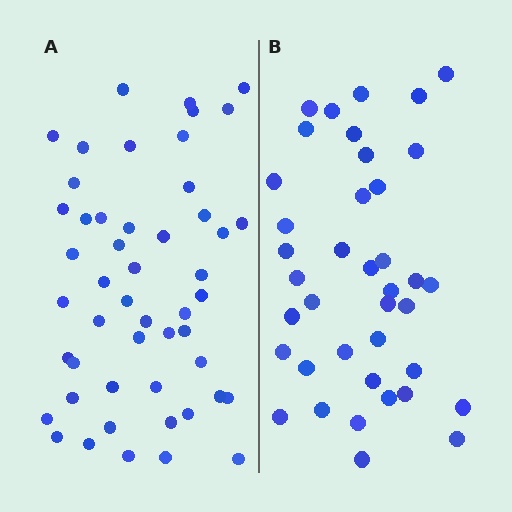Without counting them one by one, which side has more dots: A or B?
Region A (the left region) has more dots.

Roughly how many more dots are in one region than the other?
Region A has roughly 12 or so more dots than region B.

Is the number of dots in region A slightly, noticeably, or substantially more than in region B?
Region A has noticeably more, but not dramatically so. The ratio is roughly 1.3 to 1.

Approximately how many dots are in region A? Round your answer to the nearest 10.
About 50 dots.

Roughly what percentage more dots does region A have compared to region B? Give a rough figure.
About 30% more.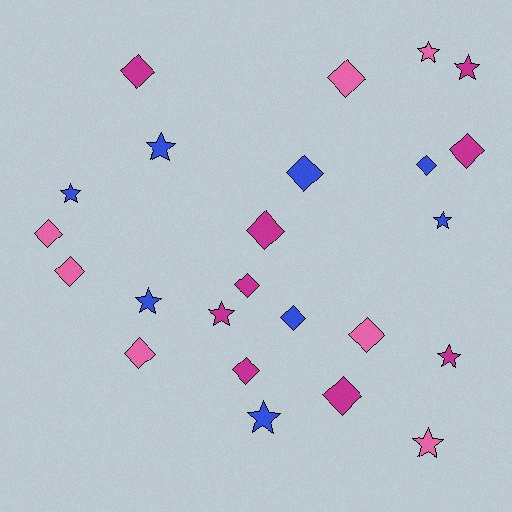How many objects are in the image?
There are 24 objects.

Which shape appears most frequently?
Diamond, with 14 objects.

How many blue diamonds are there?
There are 3 blue diamonds.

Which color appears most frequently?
Magenta, with 9 objects.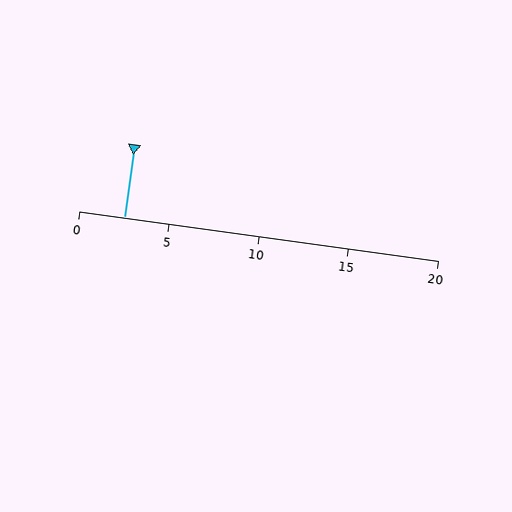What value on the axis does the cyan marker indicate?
The marker indicates approximately 2.5.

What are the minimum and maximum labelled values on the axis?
The axis runs from 0 to 20.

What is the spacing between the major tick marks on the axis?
The major ticks are spaced 5 apart.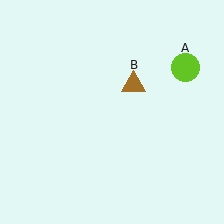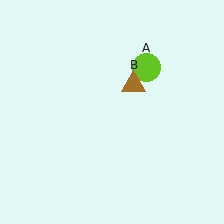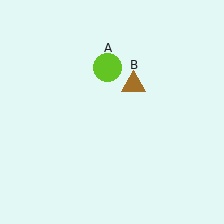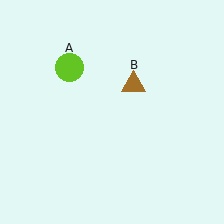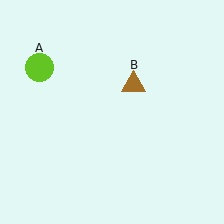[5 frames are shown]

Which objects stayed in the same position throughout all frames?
Brown triangle (object B) remained stationary.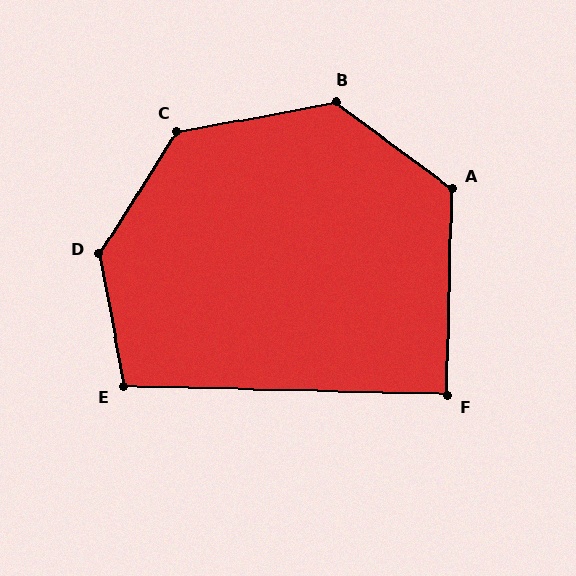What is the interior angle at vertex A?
Approximately 125 degrees (obtuse).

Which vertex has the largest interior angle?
D, at approximately 137 degrees.